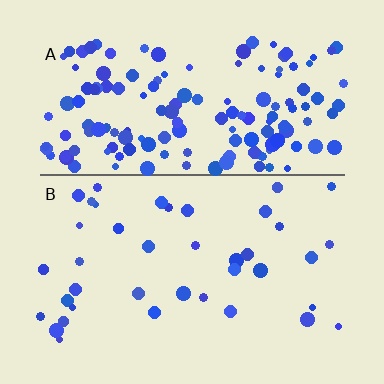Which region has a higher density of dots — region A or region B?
A (the top).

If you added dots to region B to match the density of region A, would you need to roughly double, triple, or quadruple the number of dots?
Approximately quadruple.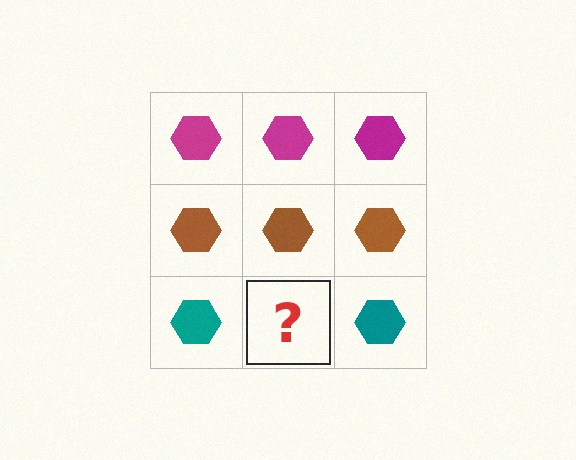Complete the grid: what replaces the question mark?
The question mark should be replaced with a teal hexagon.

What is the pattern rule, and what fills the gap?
The rule is that each row has a consistent color. The gap should be filled with a teal hexagon.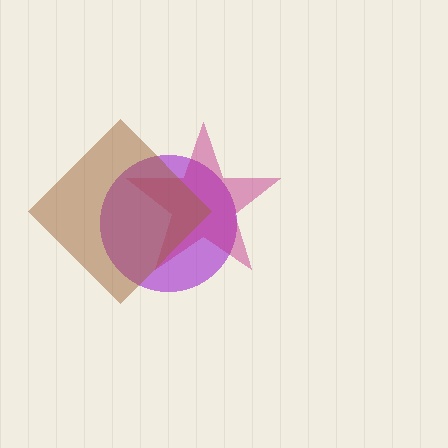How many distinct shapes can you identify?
There are 3 distinct shapes: a purple circle, a magenta star, a brown diamond.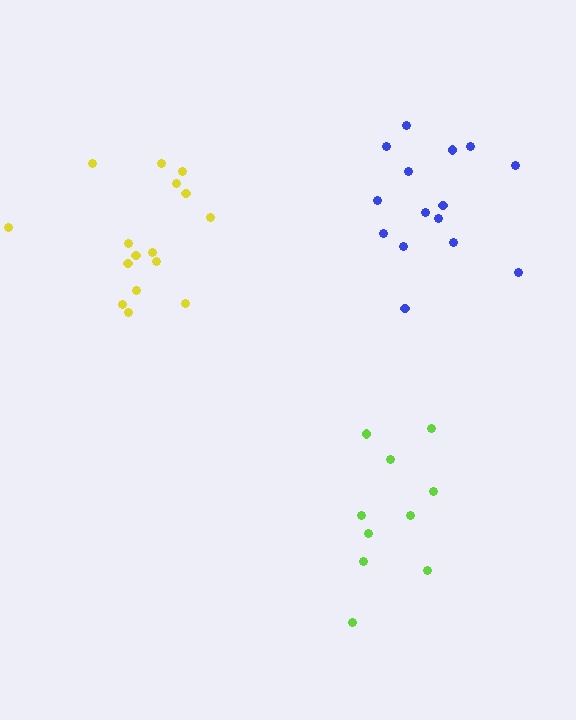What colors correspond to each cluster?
The clusters are colored: yellow, lime, blue.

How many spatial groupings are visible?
There are 3 spatial groupings.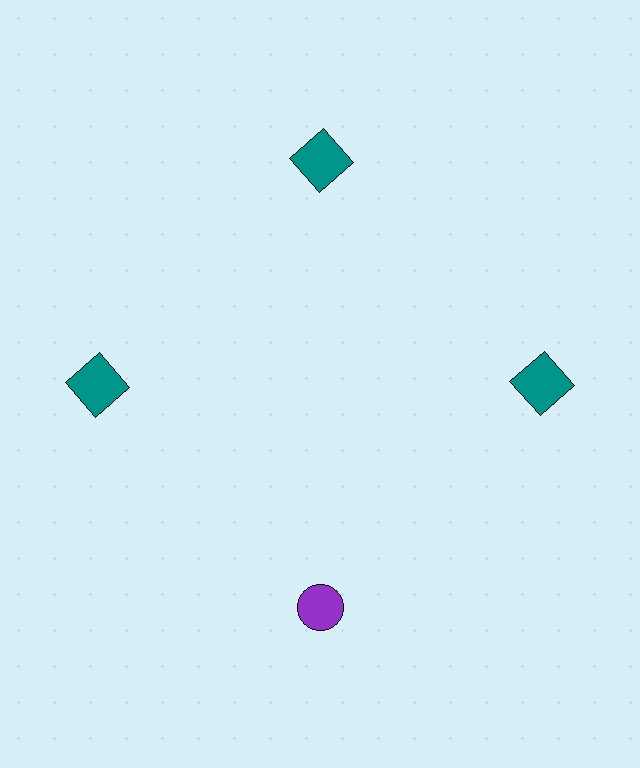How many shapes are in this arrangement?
There are 4 shapes arranged in a ring pattern.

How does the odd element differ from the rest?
It differs in both color (purple instead of teal) and shape (circle instead of square).